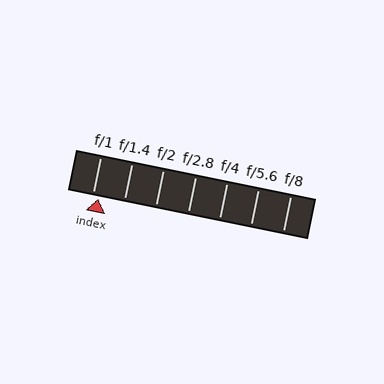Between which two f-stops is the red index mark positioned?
The index mark is between f/1 and f/1.4.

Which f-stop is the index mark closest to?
The index mark is closest to f/1.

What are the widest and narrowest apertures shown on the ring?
The widest aperture shown is f/1 and the narrowest is f/8.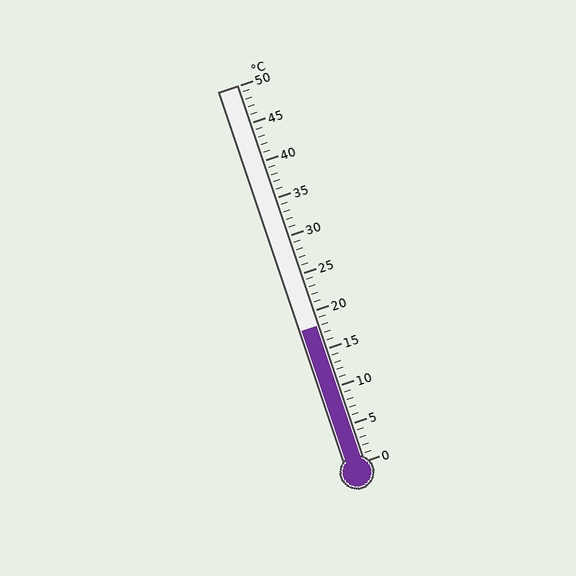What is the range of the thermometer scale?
The thermometer scale ranges from 0°C to 50°C.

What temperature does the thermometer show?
The thermometer shows approximately 18°C.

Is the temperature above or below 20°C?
The temperature is below 20°C.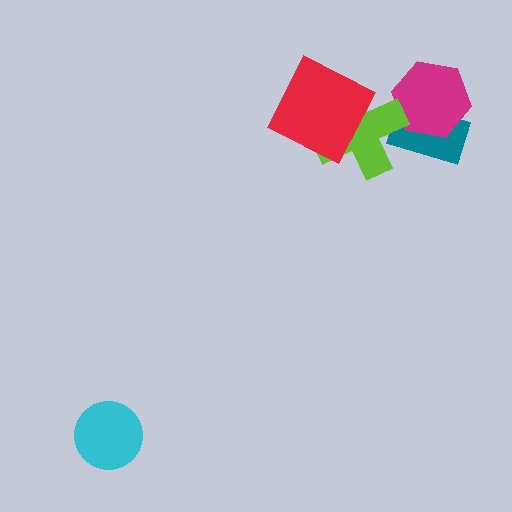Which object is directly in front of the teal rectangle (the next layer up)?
The magenta hexagon is directly in front of the teal rectangle.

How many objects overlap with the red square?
1 object overlaps with the red square.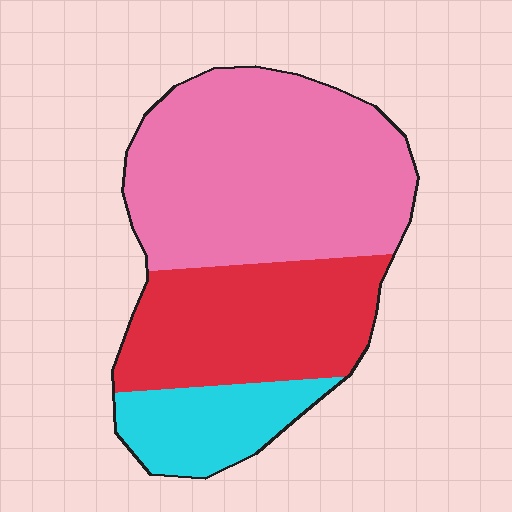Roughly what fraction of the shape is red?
Red takes up about one third (1/3) of the shape.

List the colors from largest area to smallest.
From largest to smallest: pink, red, cyan.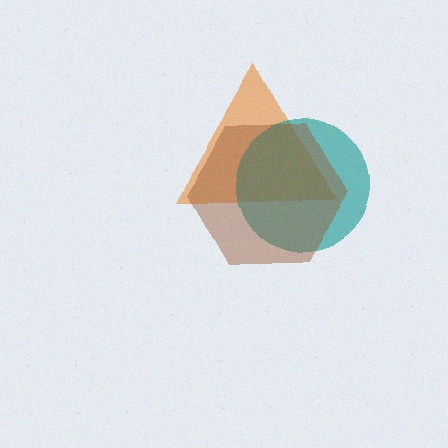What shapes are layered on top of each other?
The layered shapes are: an orange triangle, a teal circle, a brown hexagon.